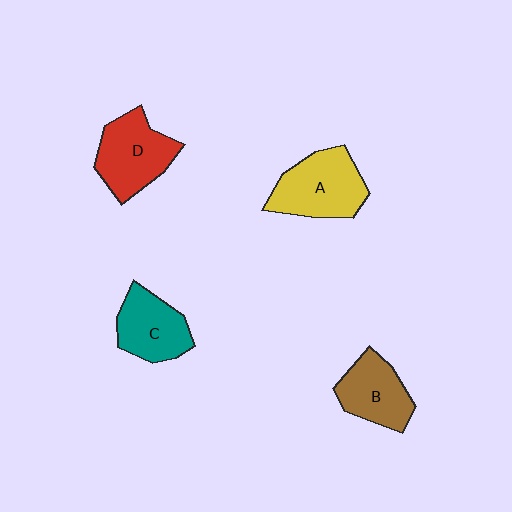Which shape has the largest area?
Shape A (yellow).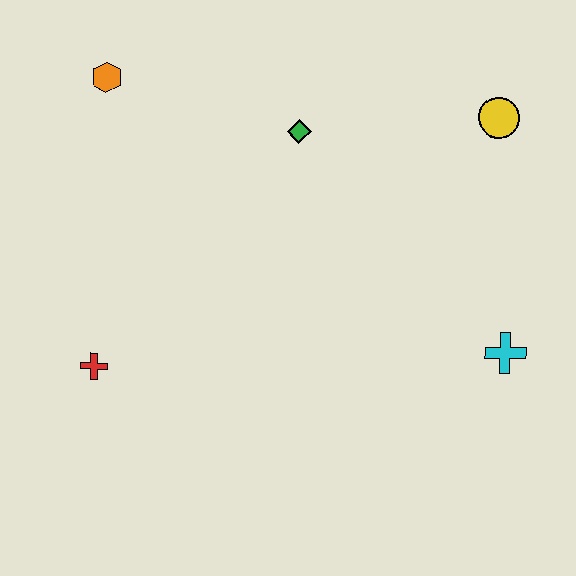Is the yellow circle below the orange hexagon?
Yes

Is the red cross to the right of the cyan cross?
No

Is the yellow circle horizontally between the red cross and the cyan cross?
Yes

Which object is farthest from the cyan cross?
The orange hexagon is farthest from the cyan cross.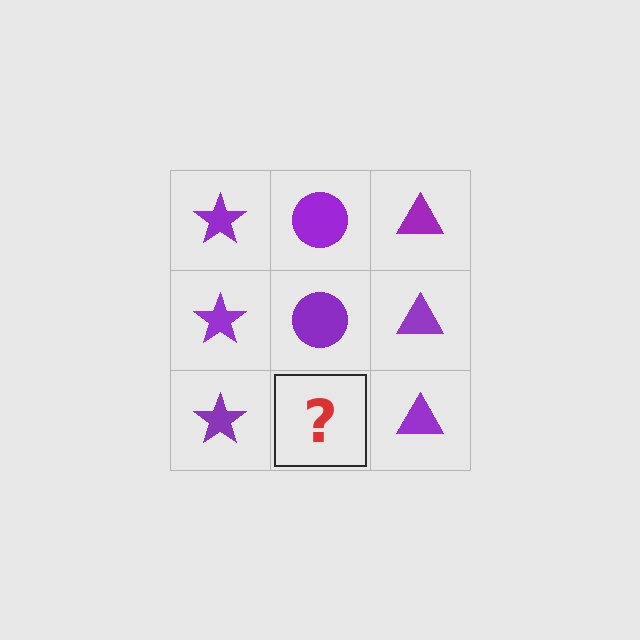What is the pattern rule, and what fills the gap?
The rule is that each column has a consistent shape. The gap should be filled with a purple circle.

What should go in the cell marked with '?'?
The missing cell should contain a purple circle.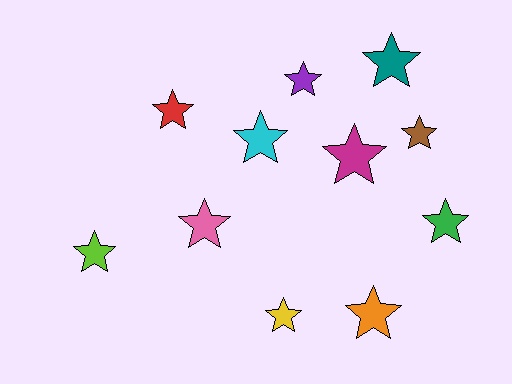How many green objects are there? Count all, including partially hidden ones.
There is 1 green object.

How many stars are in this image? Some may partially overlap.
There are 11 stars.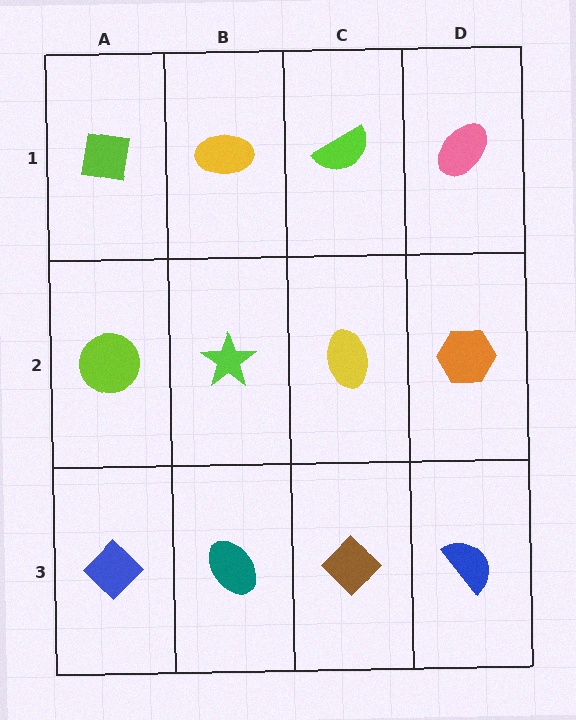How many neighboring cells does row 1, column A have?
2.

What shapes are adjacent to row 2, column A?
A lime square (row 1, column A), a blue diamond (row 3, column A), a lime star (row 2, column B).